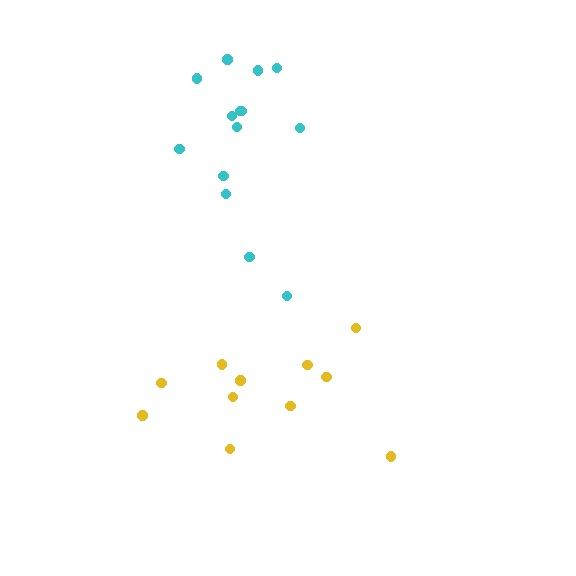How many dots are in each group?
Group 1: 11 dots, Group 2: 14 dots (25 total).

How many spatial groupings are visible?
There are 2 spatial groupings.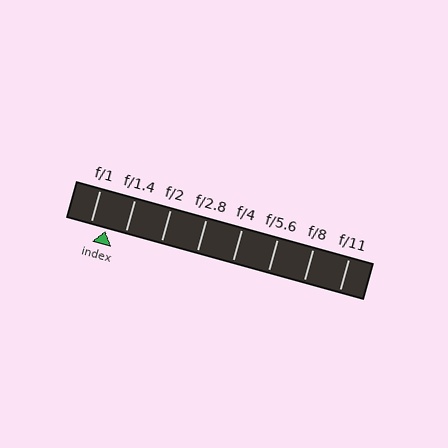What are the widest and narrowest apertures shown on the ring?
The widest aperture shown is f/1 and the narrowest is f/11.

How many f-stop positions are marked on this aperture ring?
There are 8 f-stop positions marked.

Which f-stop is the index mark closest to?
The index mark is closest to f/1.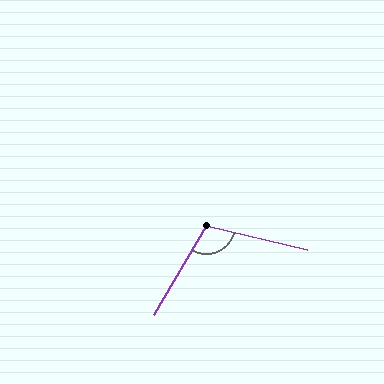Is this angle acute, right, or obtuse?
It is obtuse.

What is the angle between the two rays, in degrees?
Approximately 107 degrees.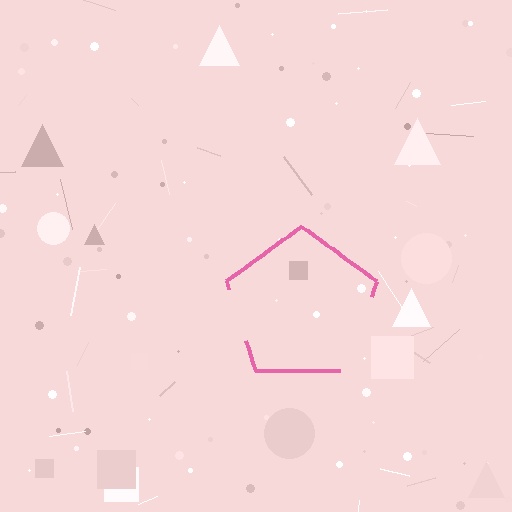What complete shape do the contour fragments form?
The contour fragments form a pentagon.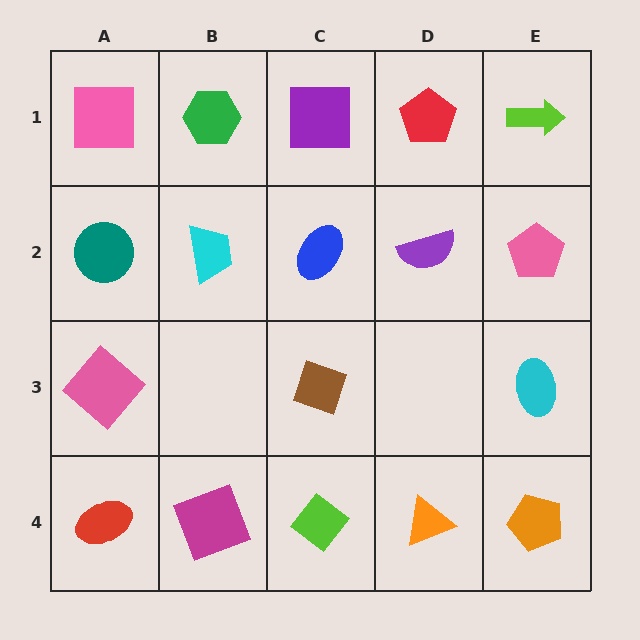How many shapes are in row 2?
5 shapes.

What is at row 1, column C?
A purple square.